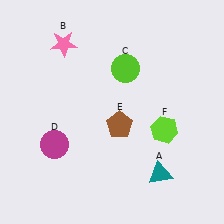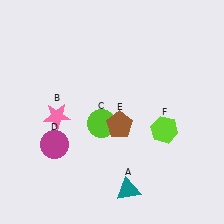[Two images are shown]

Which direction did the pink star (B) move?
The pink star (B) moved down.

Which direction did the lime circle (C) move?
The lime circle (C) moved down.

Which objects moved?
The objects that moved are: the teal triangle (A), the pink star (B), the lime circle (C).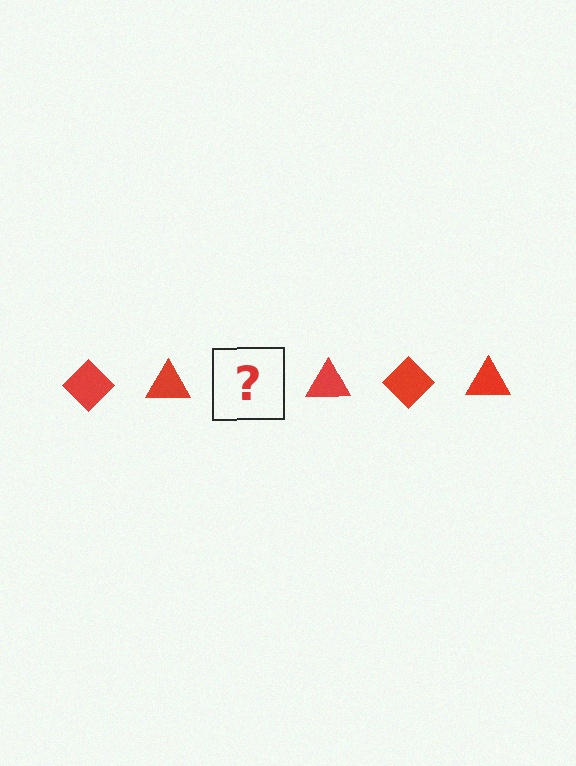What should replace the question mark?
The question mark should be replaced with a red diamond.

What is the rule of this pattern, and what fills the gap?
The rule is that the pattern cycles through diamond, triangle shapes in red. The gap should be filled with a red diamond.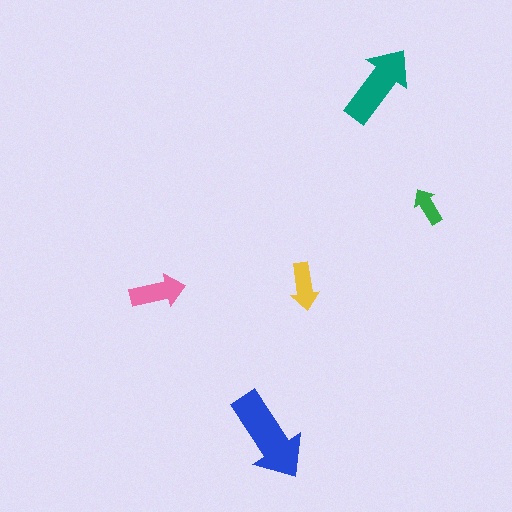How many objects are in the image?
There are 5 objects in the image.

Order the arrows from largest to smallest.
the blue one, the teal one, the pink one, the yellow one, the green one.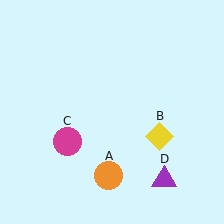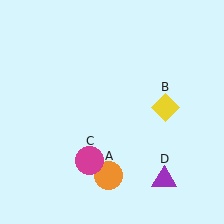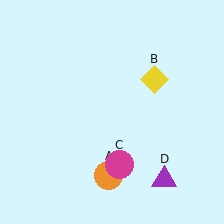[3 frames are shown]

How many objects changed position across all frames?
2 objects changed position: yellow diamond (object B), magenta circle (object C).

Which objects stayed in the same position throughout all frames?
Orange circle (object A) and purple triangle (object D) remained stationary.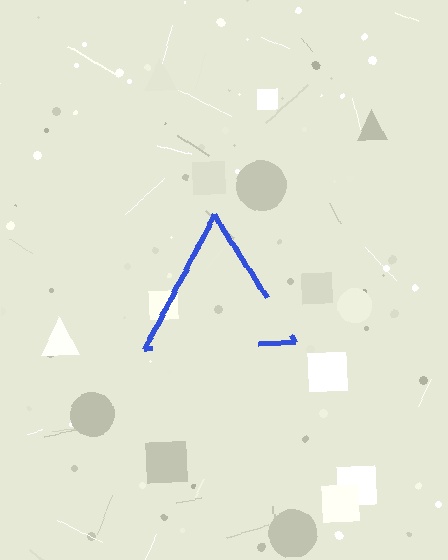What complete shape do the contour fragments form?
The contour fragments form a triangle.